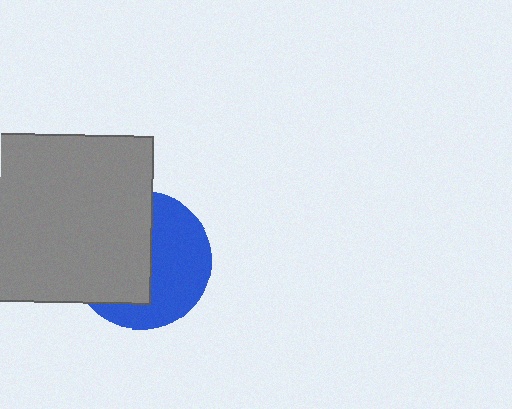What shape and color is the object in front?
The object in front is a gray square.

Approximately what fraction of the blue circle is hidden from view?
Roughly 52% of the blue circle is hidden behind the gray square.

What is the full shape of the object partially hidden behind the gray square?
The partially hidden object is a blue circle.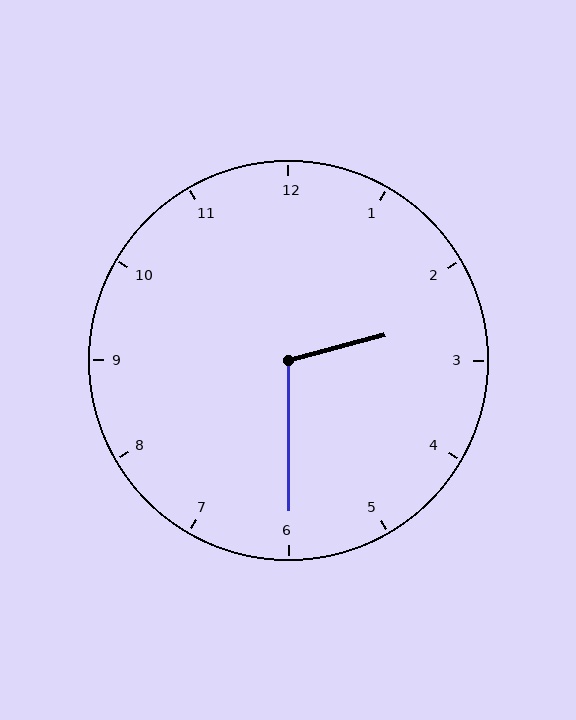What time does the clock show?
2:30.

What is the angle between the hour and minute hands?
Approximately 105 degrees.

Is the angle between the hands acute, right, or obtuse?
It is obtuse.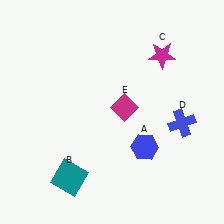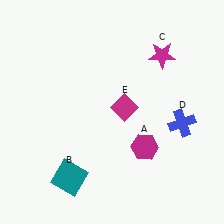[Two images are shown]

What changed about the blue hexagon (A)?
In Image 1, A is blue. In Image 2, it changed to magenta.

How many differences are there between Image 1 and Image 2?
There is 1 difference between the two images.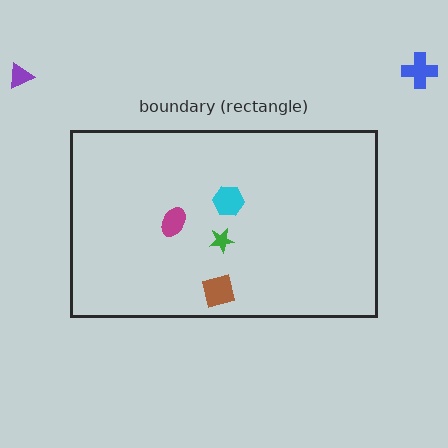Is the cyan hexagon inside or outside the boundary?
Inside.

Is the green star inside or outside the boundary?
Inside.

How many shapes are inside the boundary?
4 inside, 2 outside.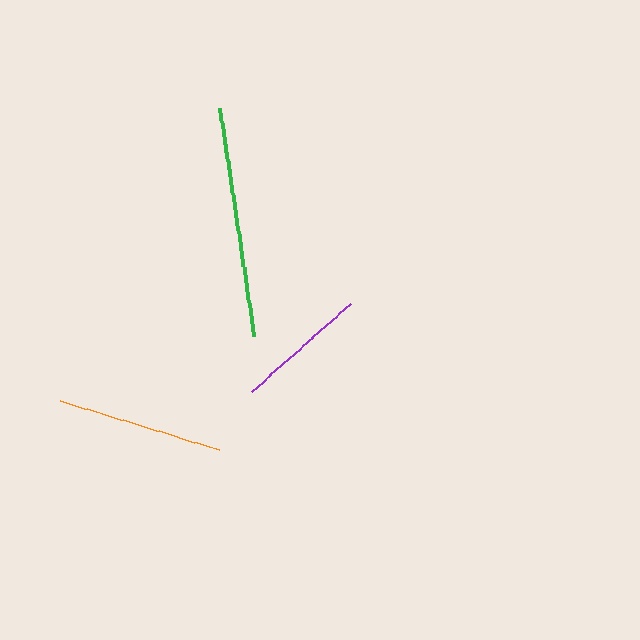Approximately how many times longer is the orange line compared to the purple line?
The orange line is approximately 1.3 times the length of the purple line.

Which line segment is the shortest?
The purple line is the shortest at approximately 132 pixels.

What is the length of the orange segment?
The orange segment is approximately 165 pixels long.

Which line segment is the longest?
The green line is the longest at approximately 231 pixels.